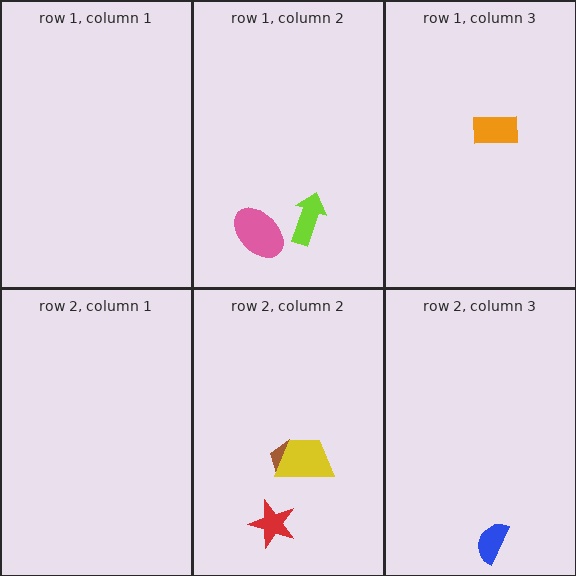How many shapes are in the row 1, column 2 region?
2.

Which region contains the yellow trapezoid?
The row 2, column 2 region.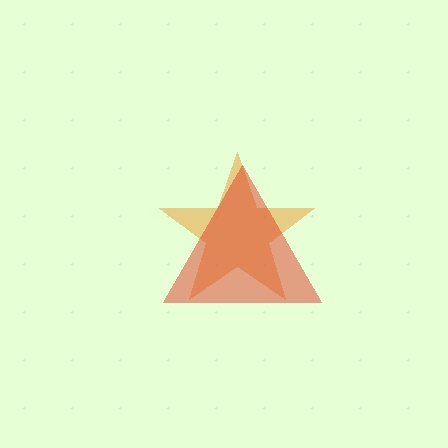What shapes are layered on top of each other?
The layered shapes are: an orange star, a red triangle.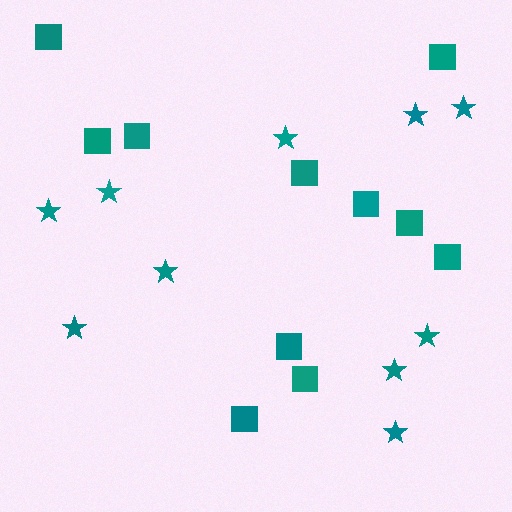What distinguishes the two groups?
There are 2 groups: one group of stars (10) and one group of squares (11).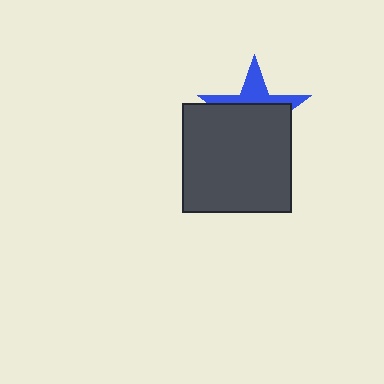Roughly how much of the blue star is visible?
A small part of it is visible (roughly 35%).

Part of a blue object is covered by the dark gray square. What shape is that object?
It is a star.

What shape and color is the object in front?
The object in front is a dark gray square.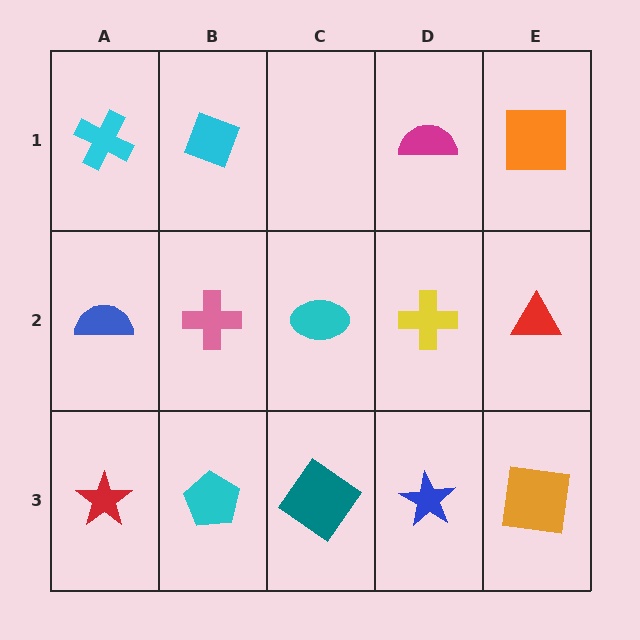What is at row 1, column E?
An orange square.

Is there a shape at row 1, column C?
No, that cell is empty.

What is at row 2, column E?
A red triangle.